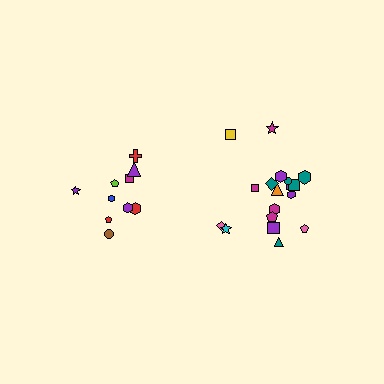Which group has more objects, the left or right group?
The right group.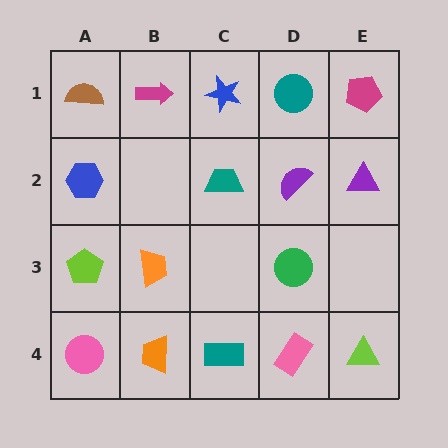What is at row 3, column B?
An orange trapezoid.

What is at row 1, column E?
A magenta pentagon.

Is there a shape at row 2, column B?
No, that cell is empty.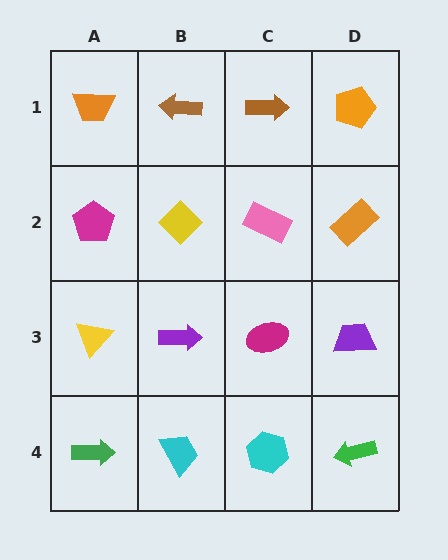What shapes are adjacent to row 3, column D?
An orange rectangle (row 2, column D), a green arrow (row 4, column D), a magenta ellipse (row 3, column C).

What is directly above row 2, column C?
A brown arrow.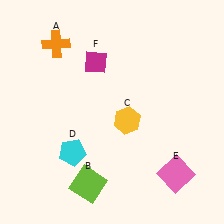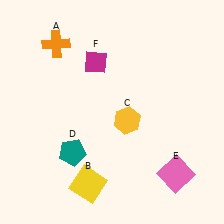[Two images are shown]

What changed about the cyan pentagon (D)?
In Image 1, D is cyan. In Image 2, it changed to teal.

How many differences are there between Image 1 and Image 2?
There are 2 differences between the two images.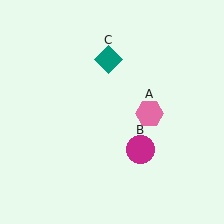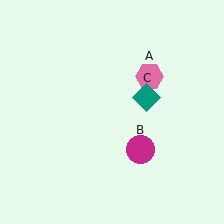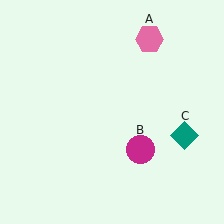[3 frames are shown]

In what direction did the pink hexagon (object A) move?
The pink hexagon (object A) moved up.